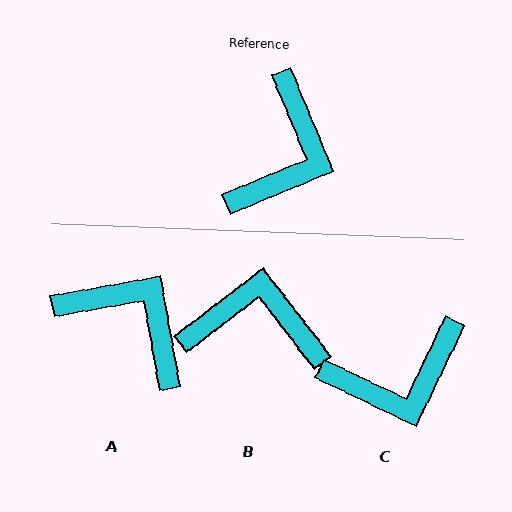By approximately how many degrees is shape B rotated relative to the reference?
Approximately 105 degrees counter-clockwise.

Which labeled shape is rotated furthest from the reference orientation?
B, about 105 degrees away.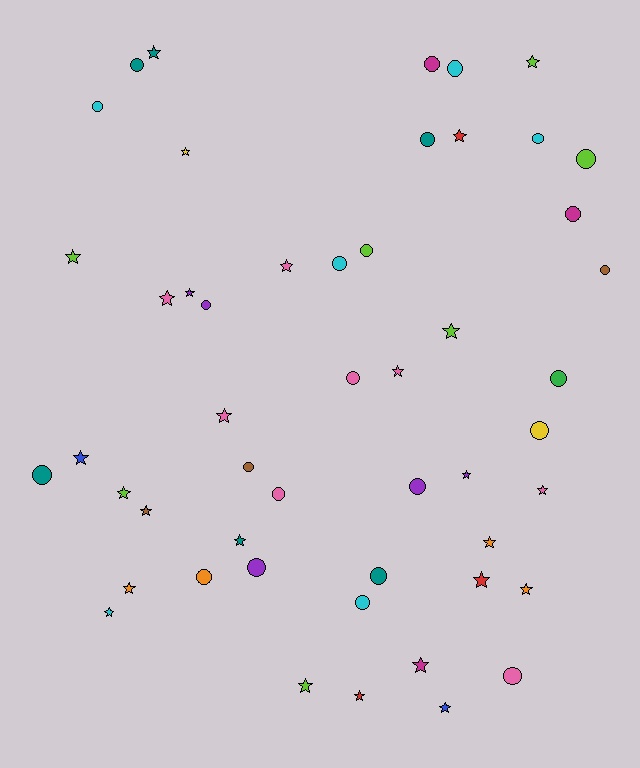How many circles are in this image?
There are 24 circles.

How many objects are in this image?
There are 50 objects.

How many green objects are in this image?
There is 1 green object.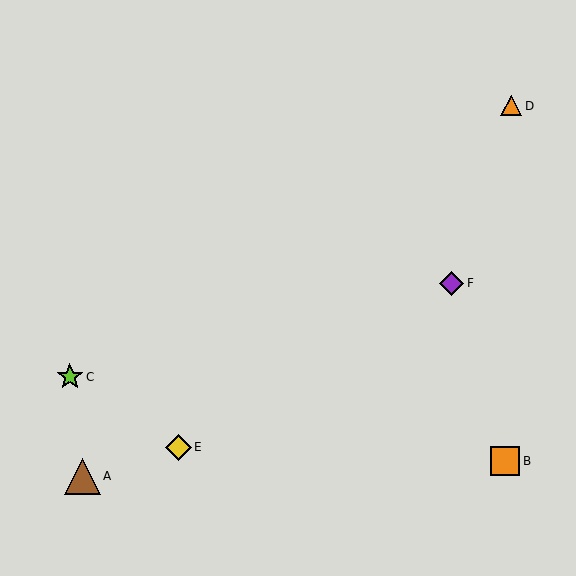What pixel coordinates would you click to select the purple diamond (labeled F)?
Click at (452, 283) to select the purple diamond F.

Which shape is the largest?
The brown triangle (labeled A) is the largest.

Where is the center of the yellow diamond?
The center of the yellow diamond is at (178, 447).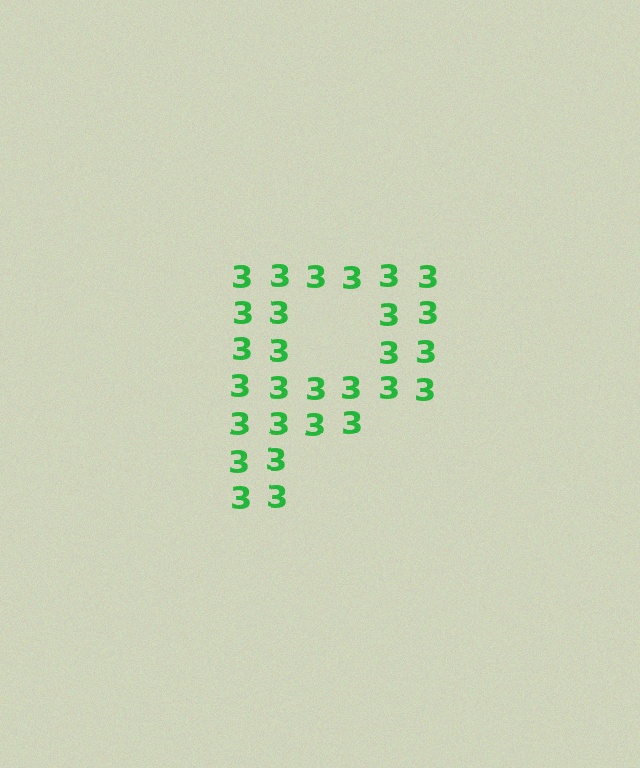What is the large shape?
The large shape is the letter P.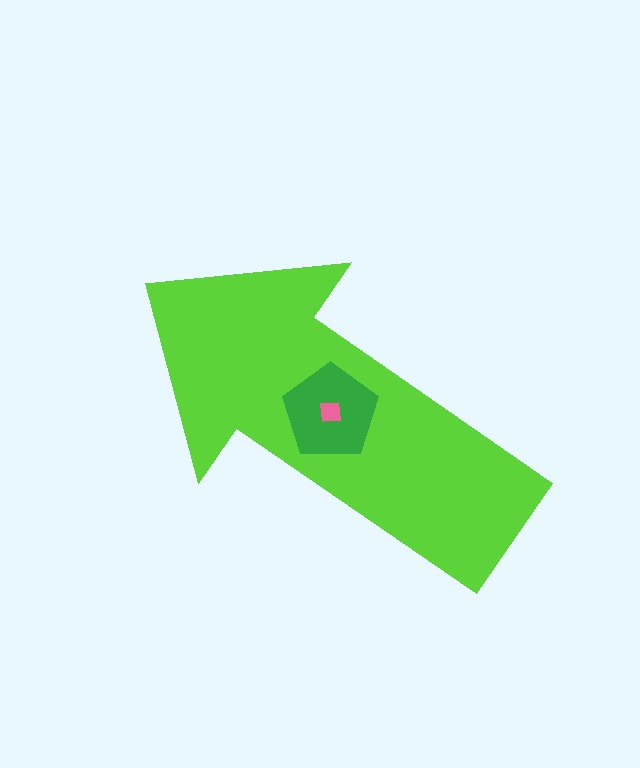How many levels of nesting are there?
3.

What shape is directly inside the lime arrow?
The green pentagon.